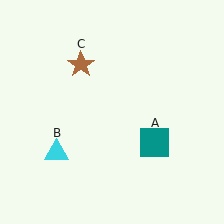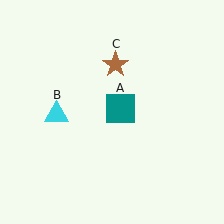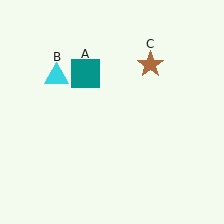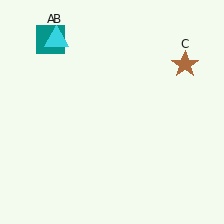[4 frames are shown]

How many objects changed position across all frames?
3 objects changed position: teal square (object A), cyan triangle (object B), brown star (object C).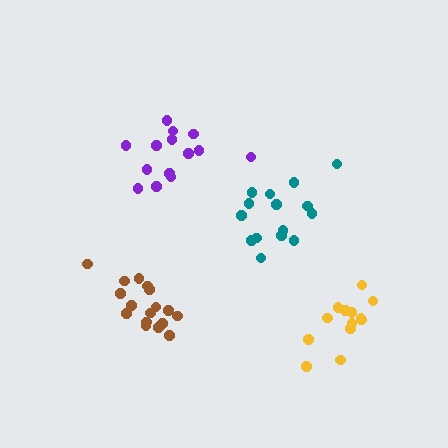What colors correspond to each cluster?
The clusters are colored: yellow, teal, purple, brown.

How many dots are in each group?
Group 1: 13 dots, Group 2: 15 dots, Group 3: 14 dots, Group 4: 17 dots (59 total).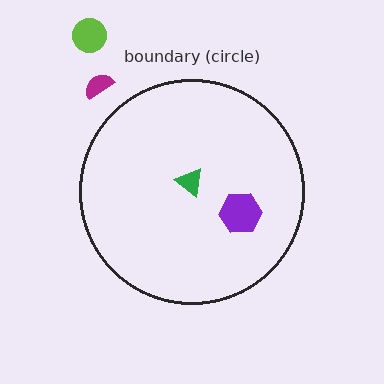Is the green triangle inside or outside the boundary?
Inside.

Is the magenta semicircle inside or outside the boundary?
Outside.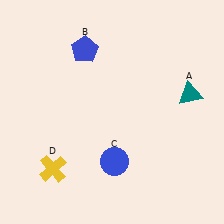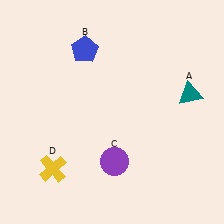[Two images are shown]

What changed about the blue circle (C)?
In Image 1, C is blue. In Image 2, it changed to purple.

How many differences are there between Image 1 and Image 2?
There is 1 difference between the two images.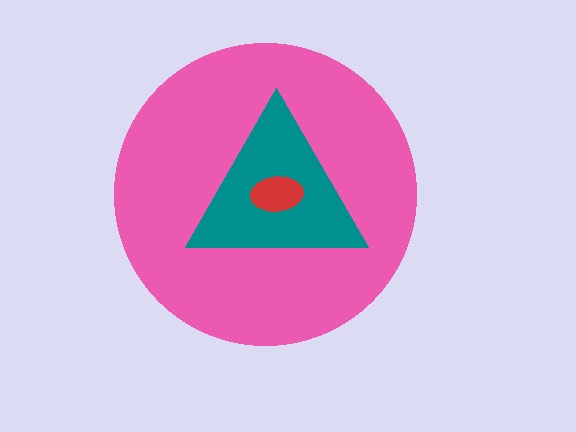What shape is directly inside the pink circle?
The teal triangle.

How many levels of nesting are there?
3.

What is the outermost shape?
The pink circle.